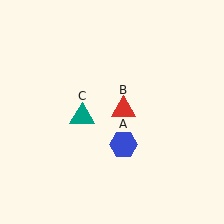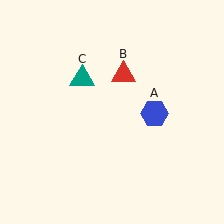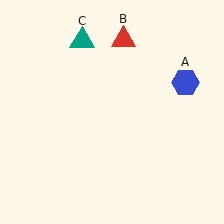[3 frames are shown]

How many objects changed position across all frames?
3 objects changed position: blue hexagon (object A), red triangle (object B), teal triangle (object C).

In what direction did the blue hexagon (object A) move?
The blue hexagon (object A) moved up and to the right.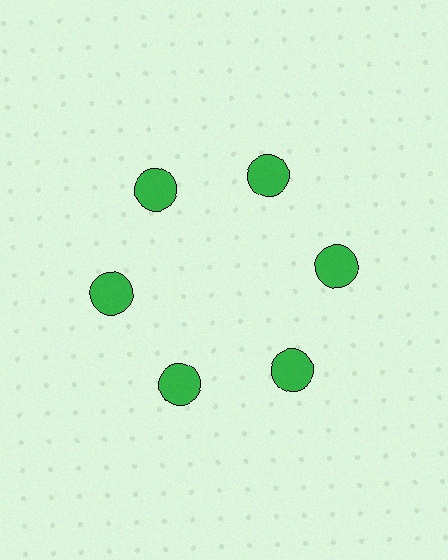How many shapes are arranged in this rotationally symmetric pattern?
There are 6 shapes, arranged in 6 groups of 1.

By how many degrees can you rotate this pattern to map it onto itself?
The pattern maps onto itself every 60 degrees of rotation.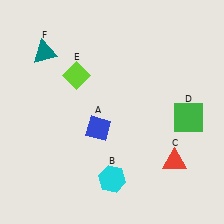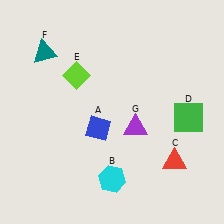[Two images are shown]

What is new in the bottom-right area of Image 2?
A purple triangle (G) was added in the bottom-right area of Image 2.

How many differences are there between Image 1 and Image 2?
There is 1 difference between the two images.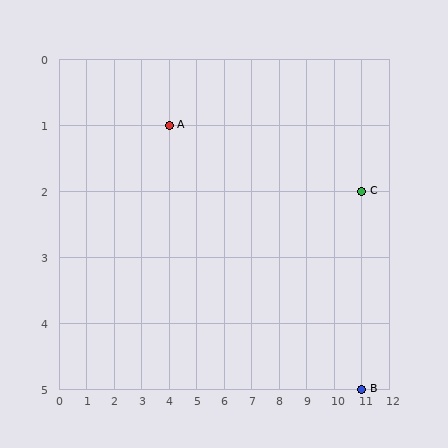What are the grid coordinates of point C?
Point C is at grid coordinates (11, 2).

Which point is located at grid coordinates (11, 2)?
Point C is at (11, 2).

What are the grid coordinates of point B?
Point B is at grid coordinates (11, 5).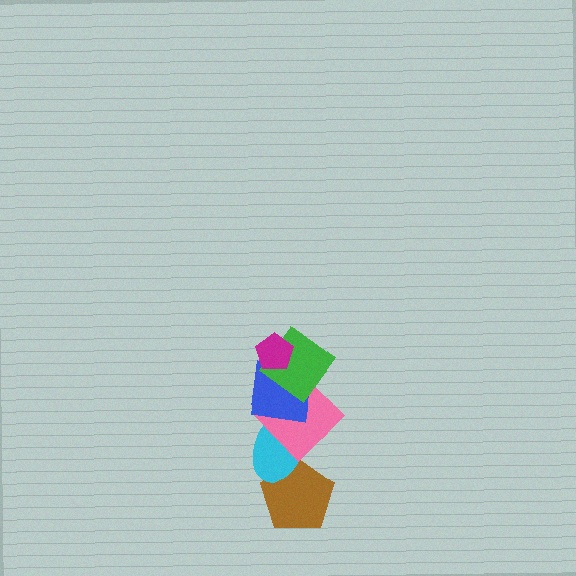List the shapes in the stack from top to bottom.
From top to bottom: the magenta pentagon, the green diamond, the blue square, the pink diamond, the cyan ellipse, the brown pentagon.